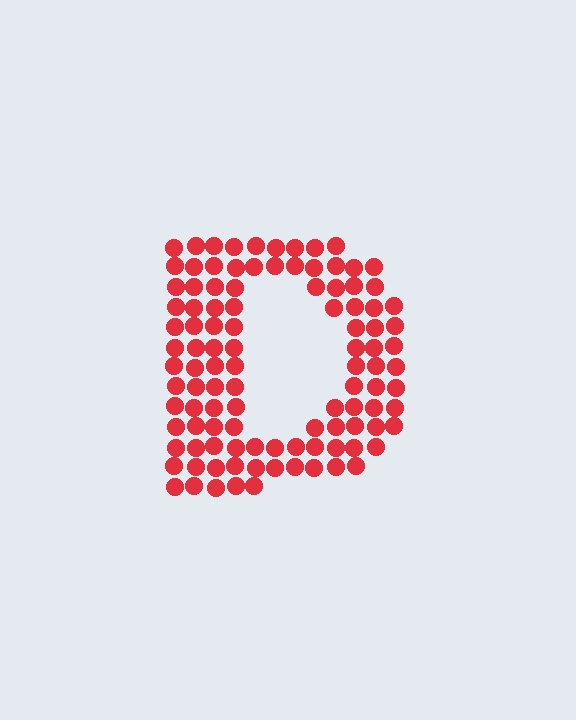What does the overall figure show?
The overall figure shows the letter D.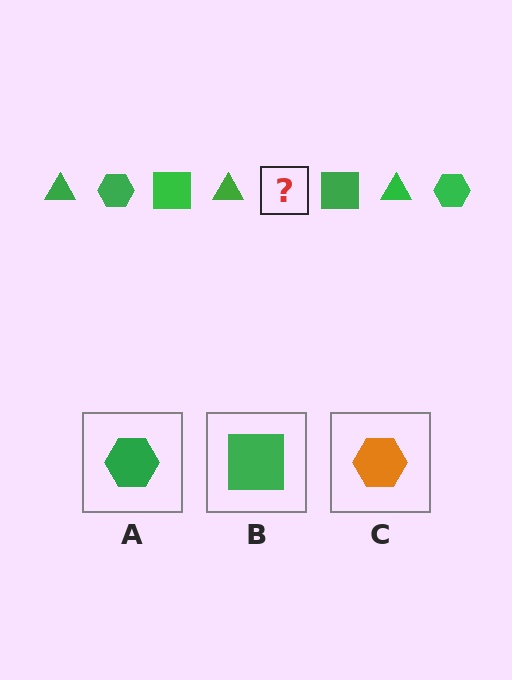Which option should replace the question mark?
Option A.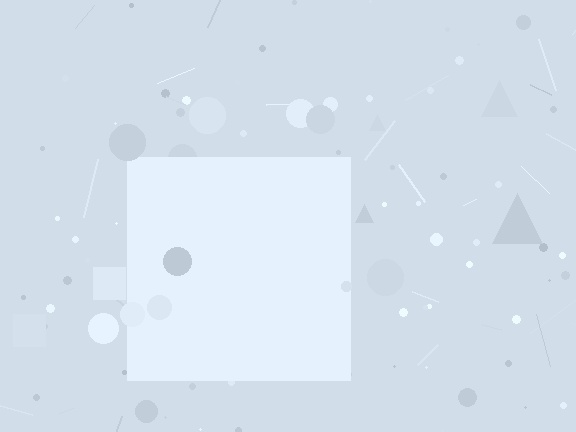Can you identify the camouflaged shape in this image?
The camouflaged shape is a square.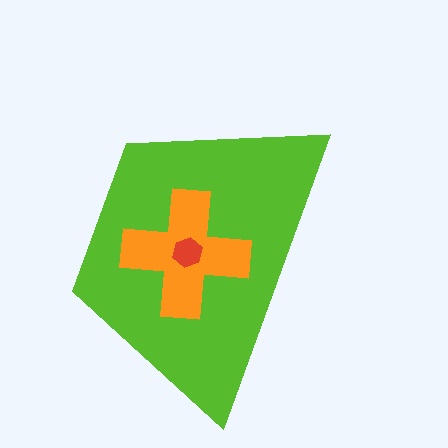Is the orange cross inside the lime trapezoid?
Yes.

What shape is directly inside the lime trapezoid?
The orange cross.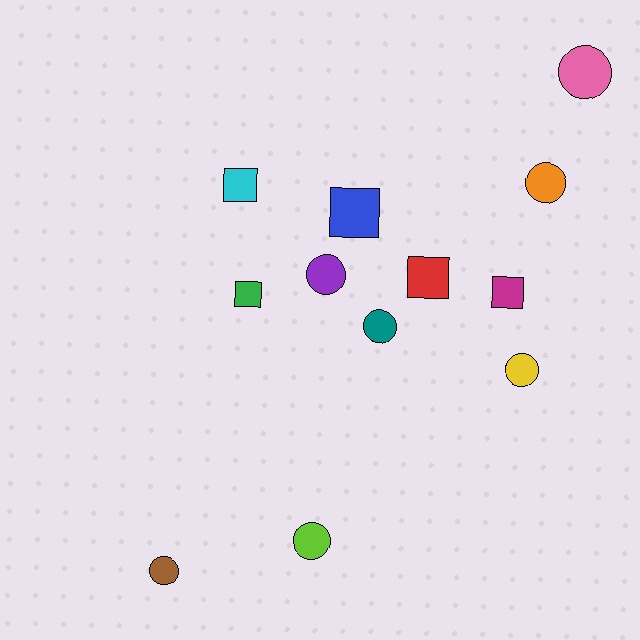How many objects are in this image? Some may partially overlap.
There are 12 objects.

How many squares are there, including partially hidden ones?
There are 5 squares.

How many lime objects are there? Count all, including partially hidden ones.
There is 1 lime object.